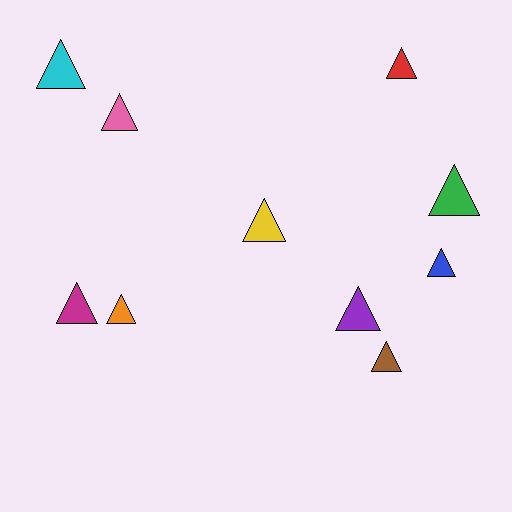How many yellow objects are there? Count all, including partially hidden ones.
There is 1 yellow object.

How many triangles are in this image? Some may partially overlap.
There are 10 triangles.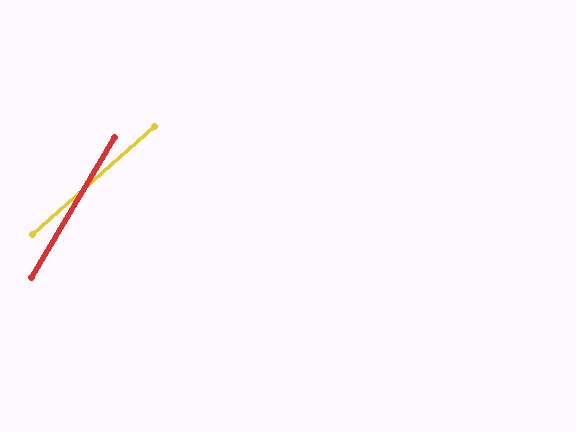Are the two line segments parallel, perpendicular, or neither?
Neither parallel nor perpendicular — they differ by about 17°.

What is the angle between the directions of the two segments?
Approximately 17 degrees.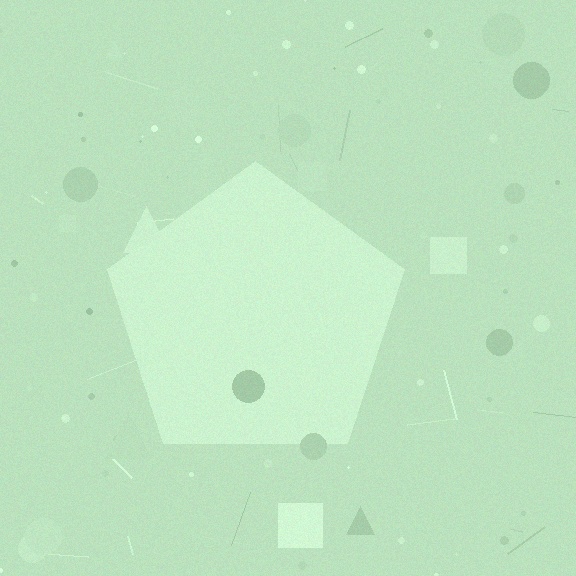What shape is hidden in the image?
A pentagon is hidden in the image.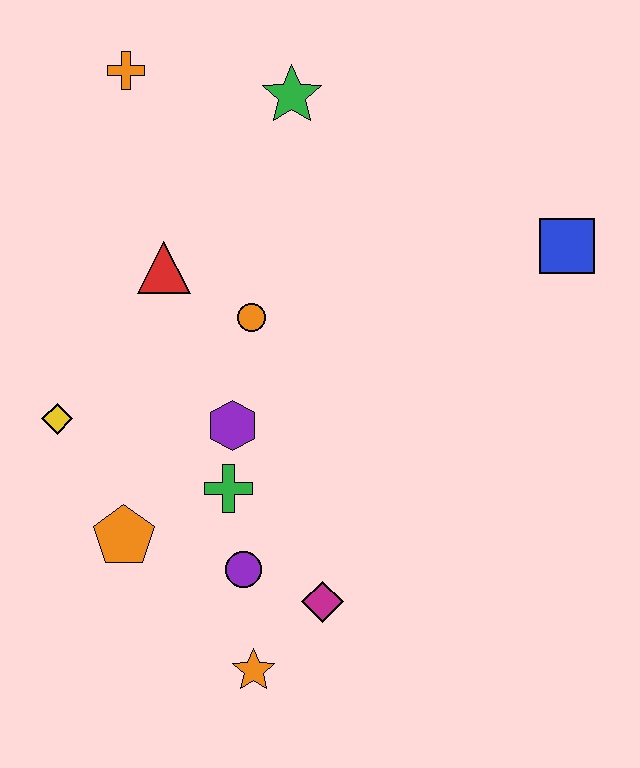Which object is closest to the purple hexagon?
The green cross is closest to the purple hexagon.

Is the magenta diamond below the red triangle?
Yes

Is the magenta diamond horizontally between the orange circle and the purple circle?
No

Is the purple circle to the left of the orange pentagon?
No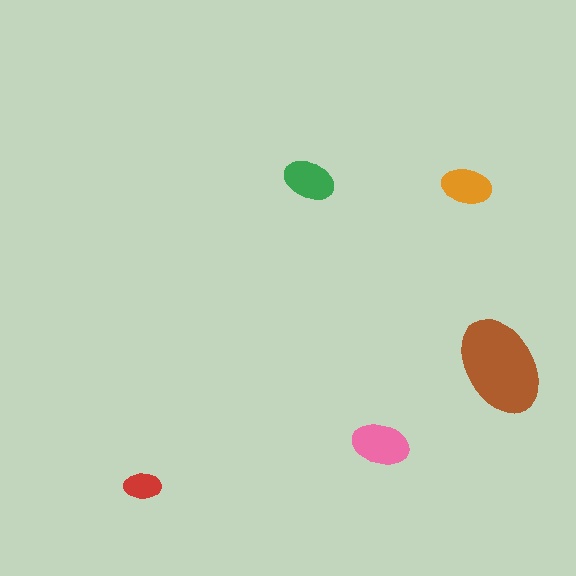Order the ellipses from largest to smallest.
the brown one, the pink one, the green one, the orange one, the red one.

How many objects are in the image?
There are 5 objects in the image.